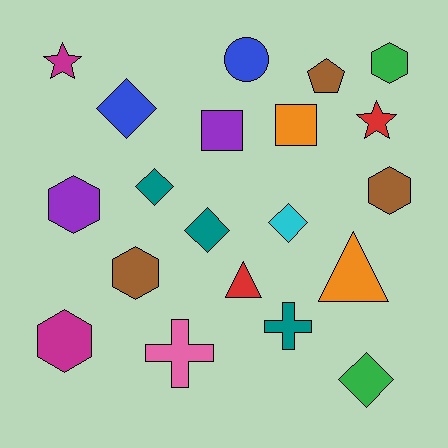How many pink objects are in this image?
There is 1 pink object.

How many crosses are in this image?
There are 2 crosses.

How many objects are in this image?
There are 20 objects.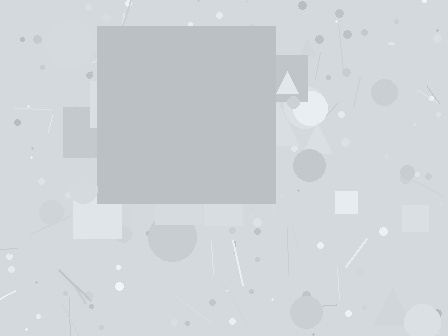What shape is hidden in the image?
A square is hidden in the image.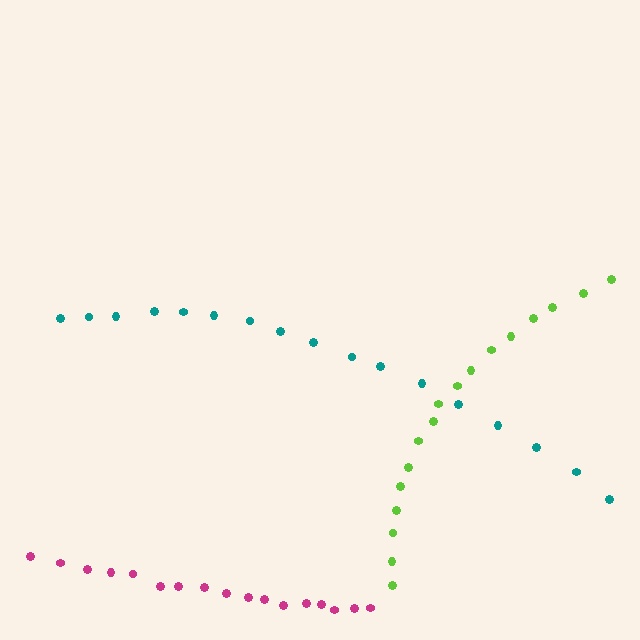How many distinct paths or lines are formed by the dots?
There are 3 distinct paths.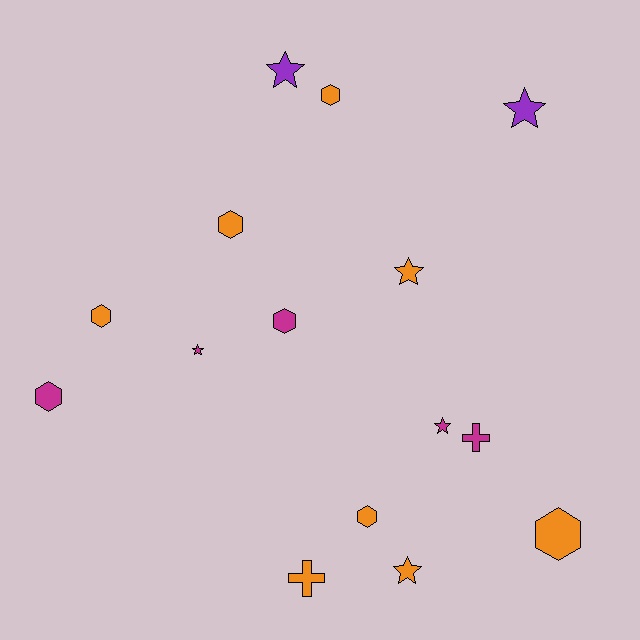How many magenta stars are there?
There are 2 magenta stars.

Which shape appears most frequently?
Hexagon, with 7 objects.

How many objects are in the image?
There are 15 objects.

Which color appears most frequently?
Orange, with 8 objects.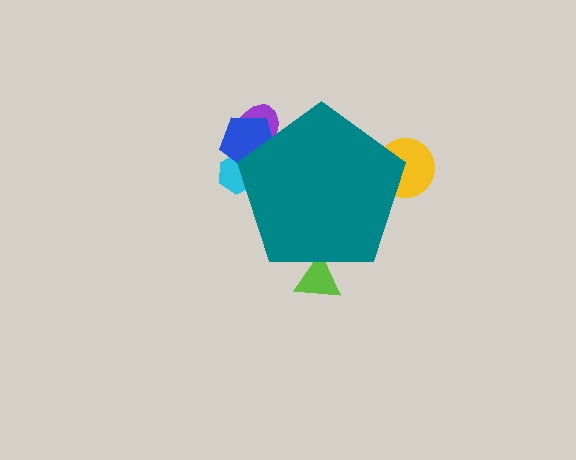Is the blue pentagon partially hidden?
Yes, the blue pentagon is partially hidden behind the teal pentagon.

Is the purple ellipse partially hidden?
Yes, the purple ellipse is partially hidden behind the teal pentagon.